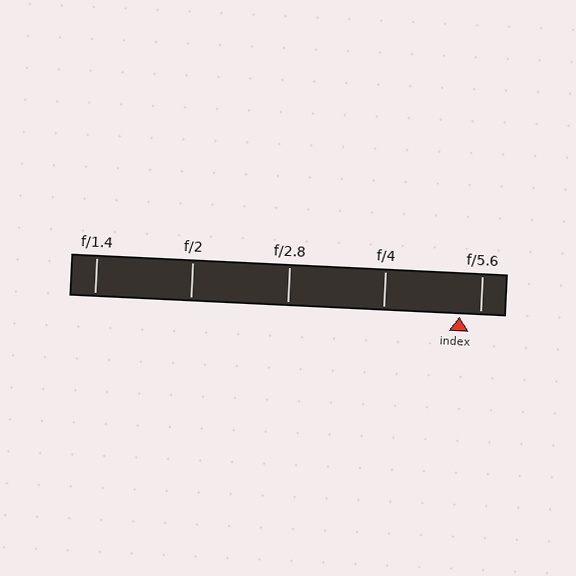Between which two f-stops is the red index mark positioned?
The index mark is between f/4 and f/5.6.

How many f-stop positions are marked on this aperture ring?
There are 5 f-stop positions marked.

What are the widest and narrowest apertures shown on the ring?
The widest aperture shown is f/1.4 and the narrowest is f/5.6.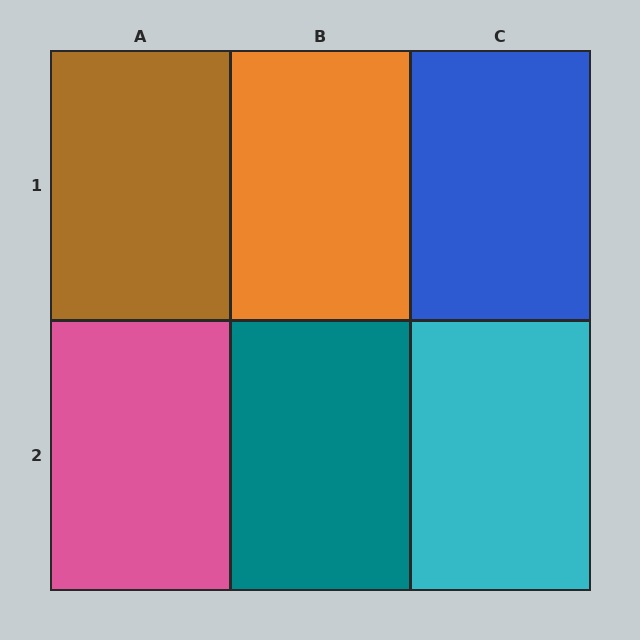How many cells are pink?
1 cell is pink.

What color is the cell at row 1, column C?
Blue.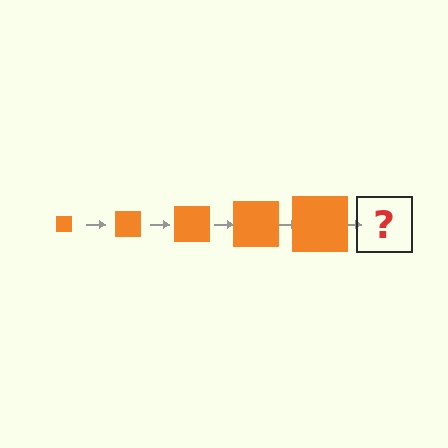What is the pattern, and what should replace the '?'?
The pattern is that the square gets progressively larger each step. The '?' should be an orange square, larger than the previous one.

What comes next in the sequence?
The next element should be an orange square, larger than the previous one.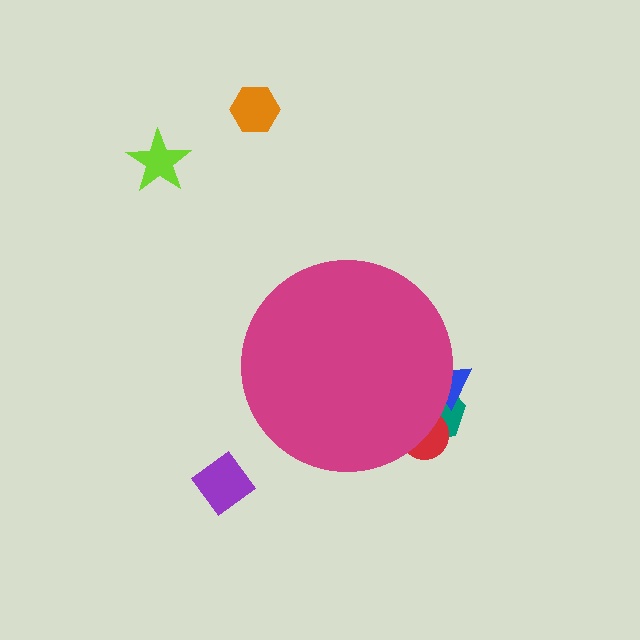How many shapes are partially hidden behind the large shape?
3 shapes are partially hidden.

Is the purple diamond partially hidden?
No, the purple diamond is fully visible.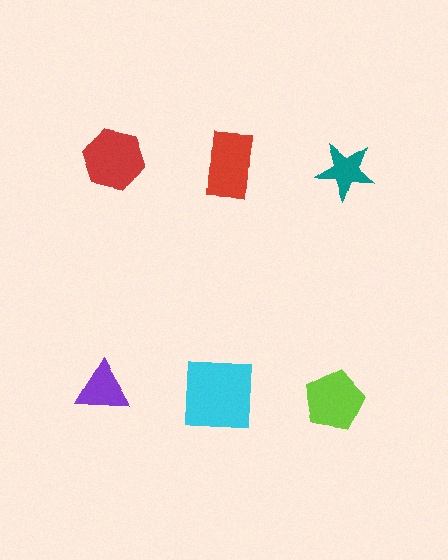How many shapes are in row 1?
3 shapes.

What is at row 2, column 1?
A purple triangle.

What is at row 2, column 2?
A cyan square.